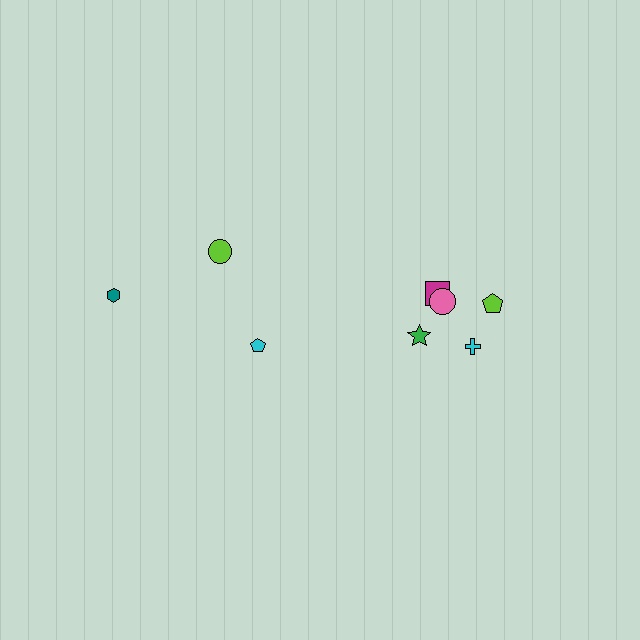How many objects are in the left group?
There are 3 objects.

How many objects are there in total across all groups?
There are 8 objects.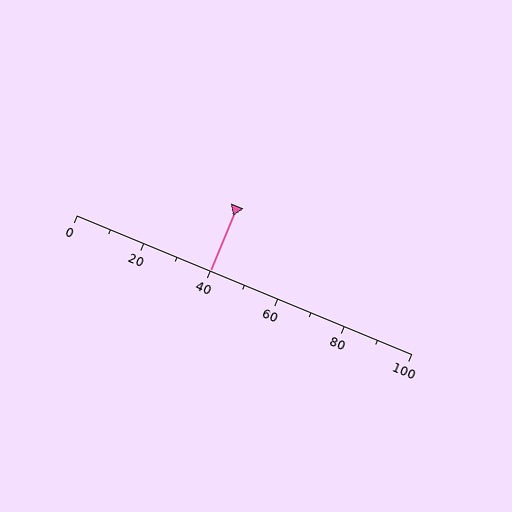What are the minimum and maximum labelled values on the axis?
The axis runs from 0 to 100.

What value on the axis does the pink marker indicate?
The marker indicates approximately 40.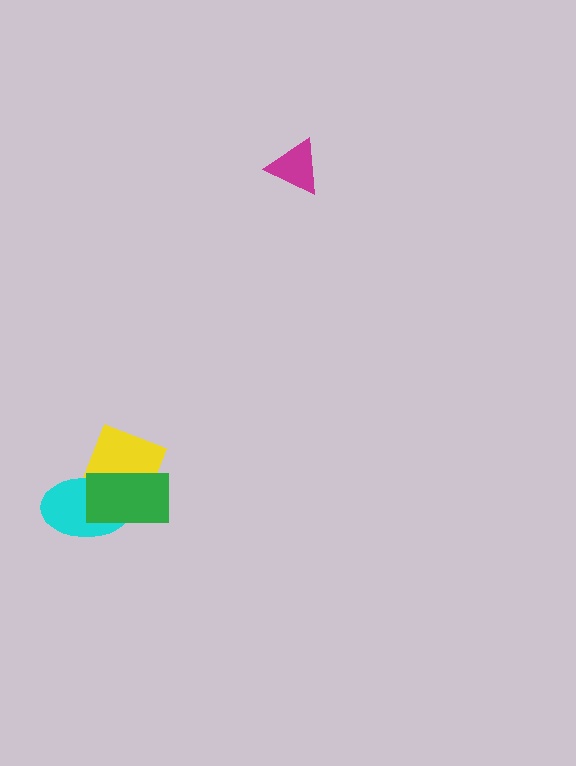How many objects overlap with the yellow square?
2 objects overlap with the yellow square.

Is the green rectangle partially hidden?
No, no other shape covers it.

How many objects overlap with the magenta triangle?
0 objects overlap with the magenta triangle.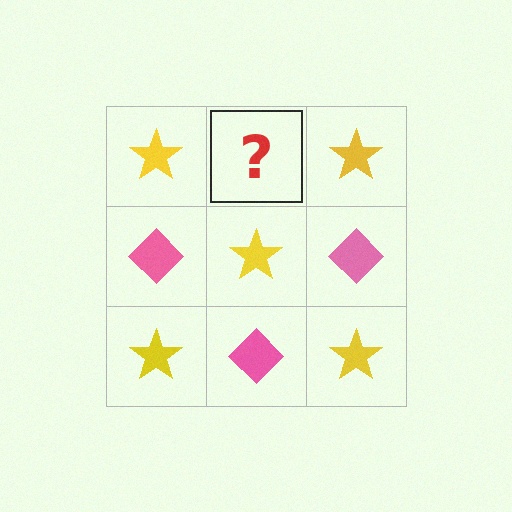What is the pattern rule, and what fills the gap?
The rule is that it alternates yellow star and pink diamond in a checkerboard pattern. The gap should be filled with a pink diamond.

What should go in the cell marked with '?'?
The missing cell should contain a pink diamond.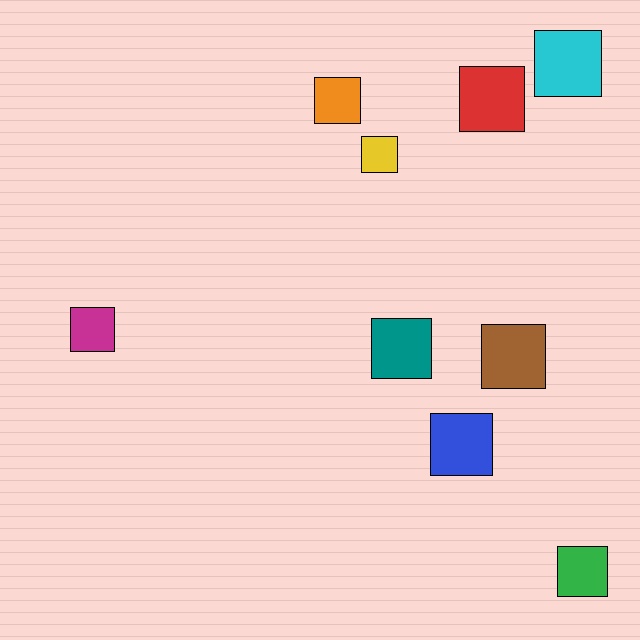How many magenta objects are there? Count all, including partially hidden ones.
There is 1 magenta object.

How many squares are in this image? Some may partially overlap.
There are 9 squares.